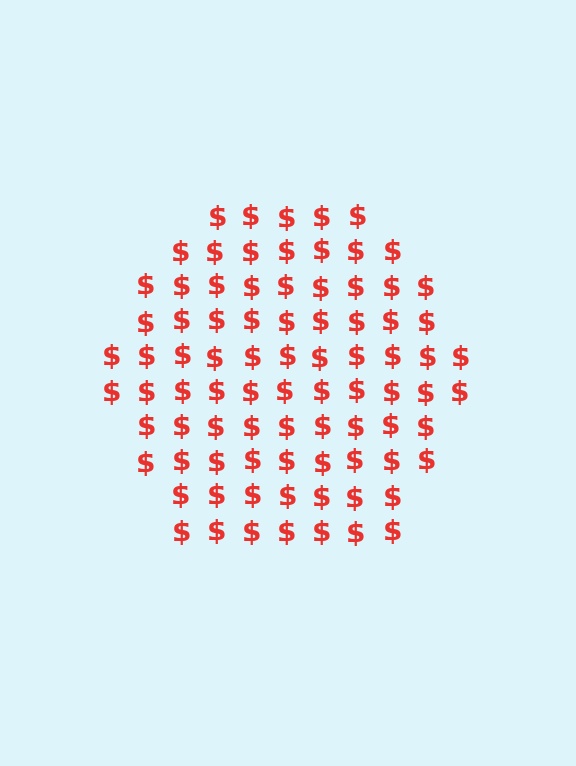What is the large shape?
The large shape is a hexagon.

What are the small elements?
The small elements are dollar signs.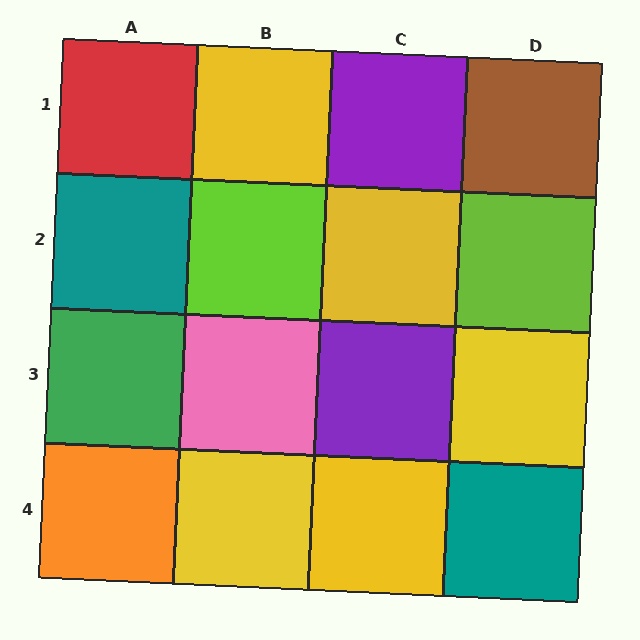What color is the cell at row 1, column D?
Brown.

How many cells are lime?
2 cells are lime.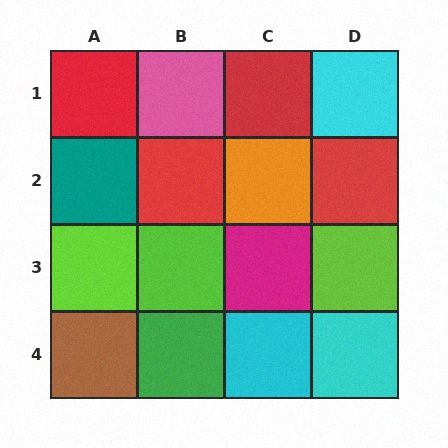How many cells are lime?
3 cells are lime.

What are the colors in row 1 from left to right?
Red, pink, red, cyan.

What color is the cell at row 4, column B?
Green.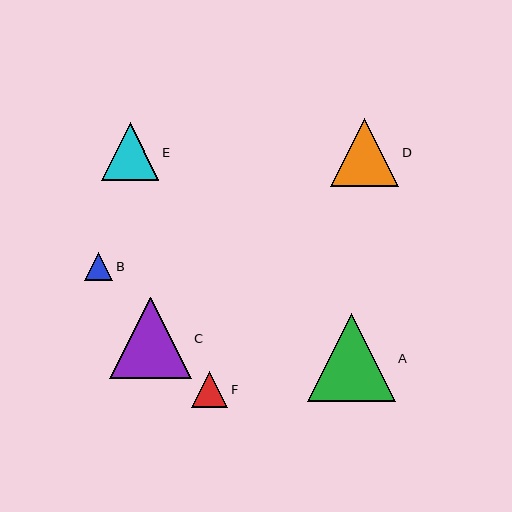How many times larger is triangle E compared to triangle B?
Triangle E is approximately 2.1 times the size of triangle B.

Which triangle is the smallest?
Triangle B is the smallest with a size of approximately 28 pixels.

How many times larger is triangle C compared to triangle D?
Triangle C is approximately 1.2 times the size of triangle D.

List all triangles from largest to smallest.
From largest to smallest: A, C, D, E, F, B.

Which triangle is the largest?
Triangle A is the largest with a size of approximately 88 pixels.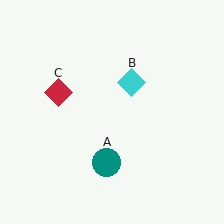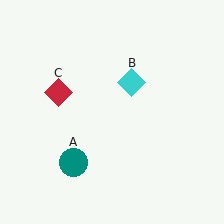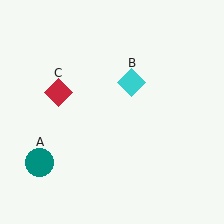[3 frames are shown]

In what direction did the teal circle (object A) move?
The teal circle (object A) moved left.